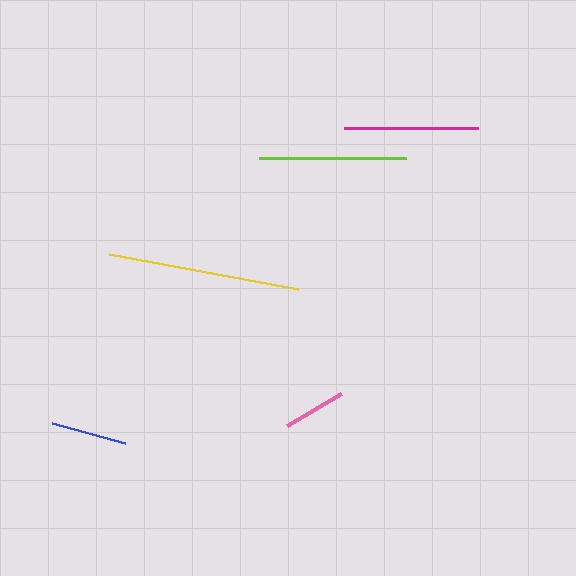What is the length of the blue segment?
The blue segment is approximately 76 pixels long.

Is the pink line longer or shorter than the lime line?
The lime line is longer than the pink line.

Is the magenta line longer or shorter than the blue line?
The magenta line is longer than the blue line.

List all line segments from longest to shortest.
From longest to shortest: yellow, lime, magenta, blue, pink.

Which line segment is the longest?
The yellow line is the longest at approximately 192 pixels.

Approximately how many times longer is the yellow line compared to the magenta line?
The yellow line is approximately 1.4 times the length of the magenta line.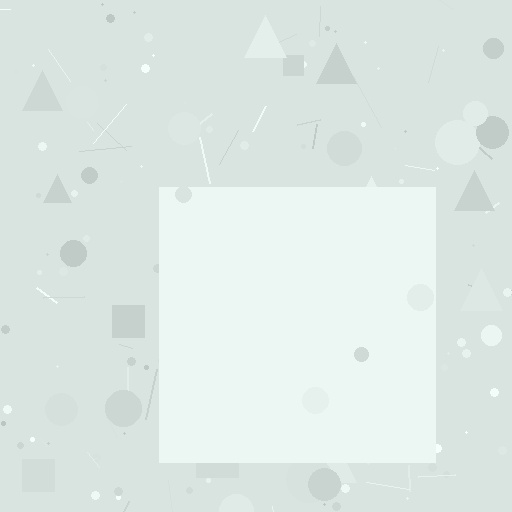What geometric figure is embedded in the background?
A square is embedded in the background.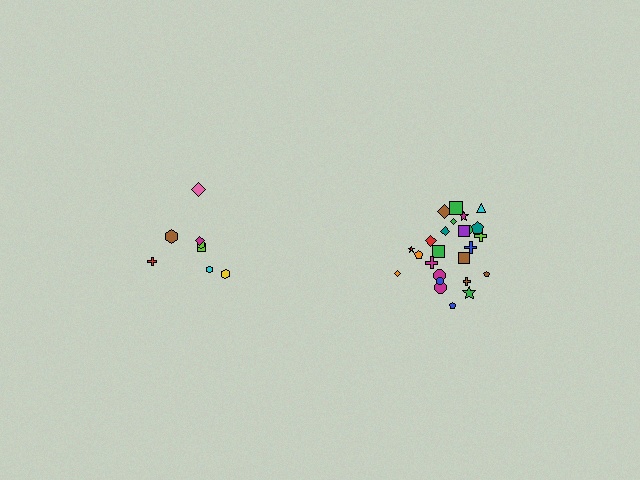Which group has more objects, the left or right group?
The right group.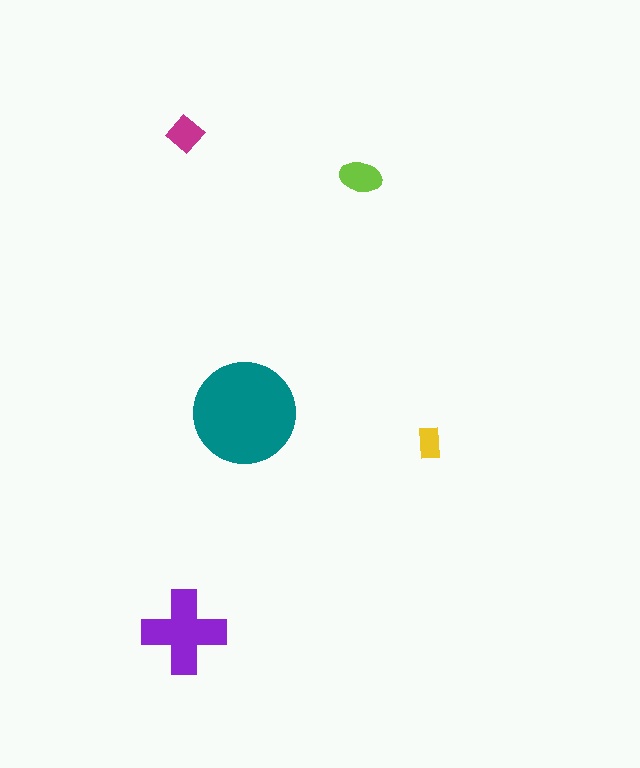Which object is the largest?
The teal circle.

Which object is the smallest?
The yellow rectangle.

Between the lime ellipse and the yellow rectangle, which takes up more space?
The lime ellipse.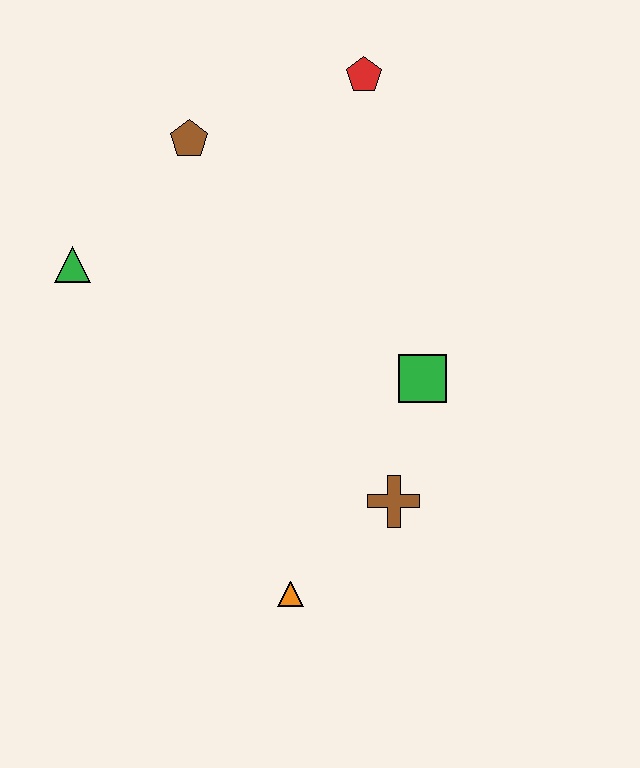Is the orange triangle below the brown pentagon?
Yes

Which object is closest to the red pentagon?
The brown pentagon is closest to the red pentagon.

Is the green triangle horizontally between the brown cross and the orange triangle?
No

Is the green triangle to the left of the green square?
Yes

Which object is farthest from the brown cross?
The red pentagon is farthest from the brown cross.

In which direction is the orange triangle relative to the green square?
The orange triangle is below the green square.